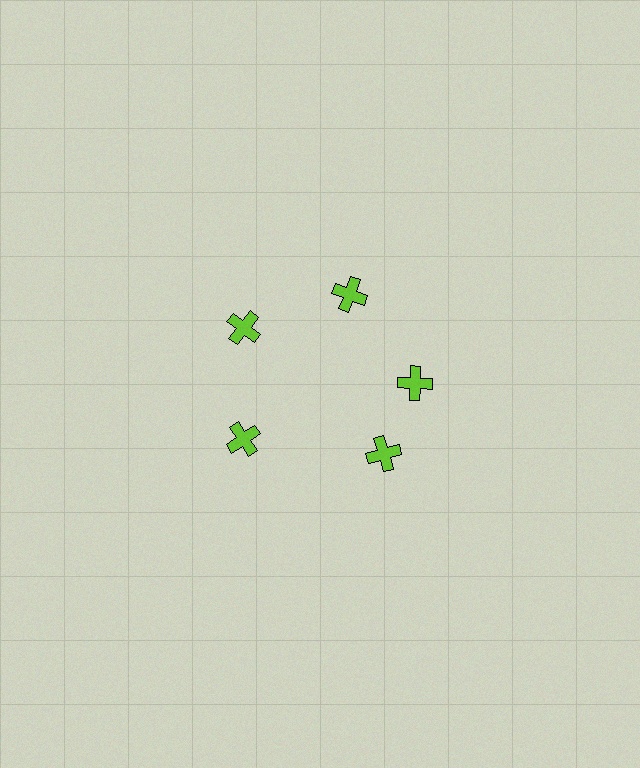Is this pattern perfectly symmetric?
No. The 5 lime crosses are arranged in a ring, but one element near the 5 o'clock position is rotated out of alignment along the ring, breaking the 5-fold rotational symmetry.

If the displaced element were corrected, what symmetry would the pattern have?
It would have 5-fold rotational symmetry — the pattern would map onto itself every 72 degrees.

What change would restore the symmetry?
The symmetry would be restored by rotating it back into even spacing with its neighbors so that all 5 crosses sit at equal angles and equal distance from the center.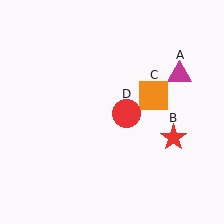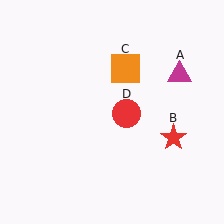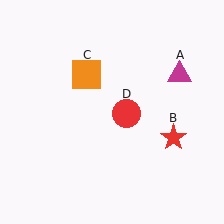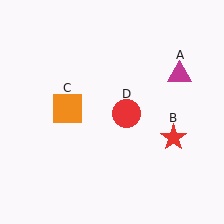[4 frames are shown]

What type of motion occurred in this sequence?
The orange square (object C) rotated counterclockwise around the center of the scene.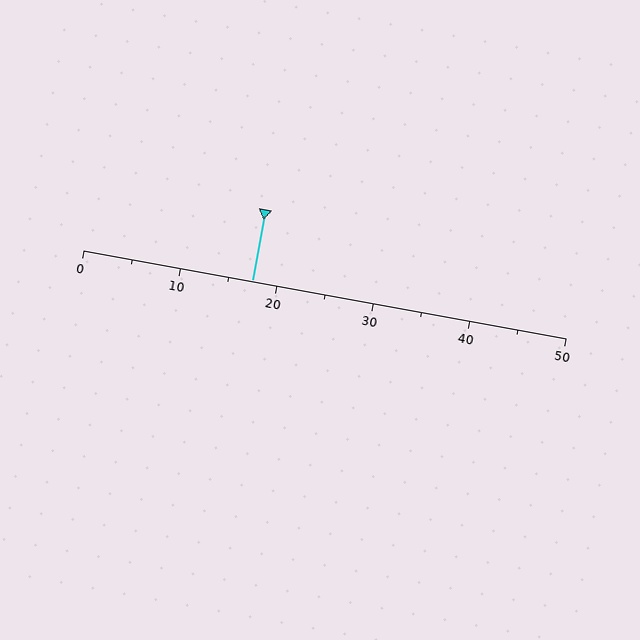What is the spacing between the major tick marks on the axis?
The major ticks are spaced 10 apart.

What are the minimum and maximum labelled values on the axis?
The axis runs from 0 to 50.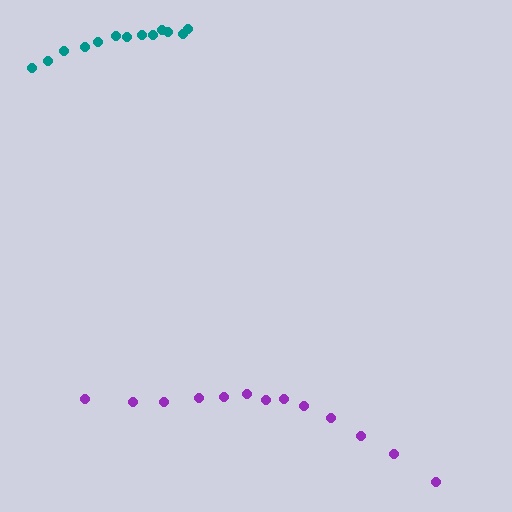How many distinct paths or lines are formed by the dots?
There are 2 distinct paths.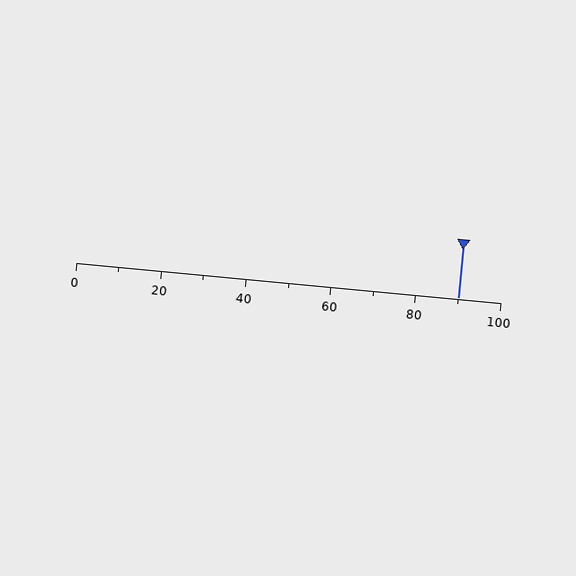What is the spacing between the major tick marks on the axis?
The major ticks are spaced 20 apart.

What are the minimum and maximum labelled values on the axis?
The axis runs from 0 to 100.